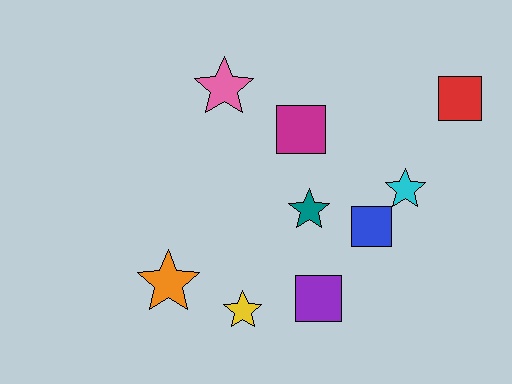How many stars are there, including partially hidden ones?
There are 5 stars.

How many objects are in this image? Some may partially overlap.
There are 9 objects.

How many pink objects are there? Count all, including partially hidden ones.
There is 1 pink object.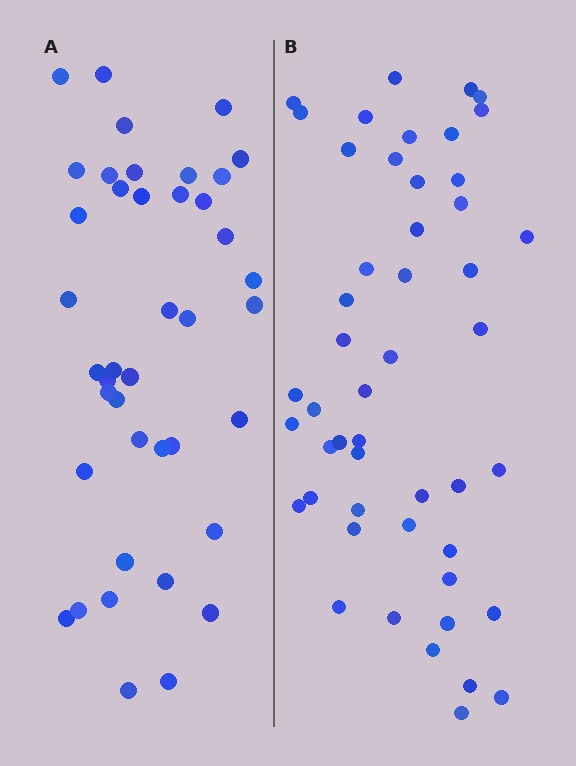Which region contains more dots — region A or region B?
Region B (the right region) has more dots.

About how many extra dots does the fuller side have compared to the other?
Region B has roughly 8 or so more dots than region A.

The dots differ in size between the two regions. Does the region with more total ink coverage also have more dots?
No. Region A has more total ink coverage because its dots are larger, but region B actually contains more individual dots. Total area can be misleading — the number of items is what matters here.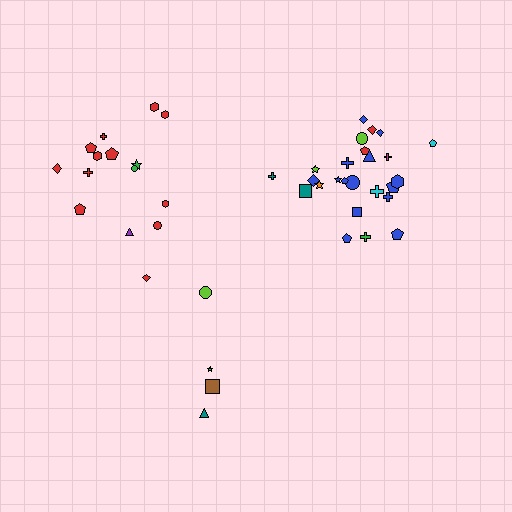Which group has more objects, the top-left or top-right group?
The top-right group.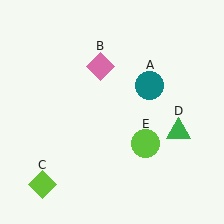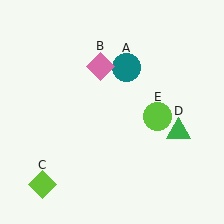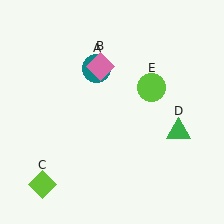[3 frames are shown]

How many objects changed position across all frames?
2 objects changed position: teal circle (object A), lime circle (object E).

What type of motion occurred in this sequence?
The teal circle (object A), lime circle (object E) rotated counterclockwise around the center of the scene.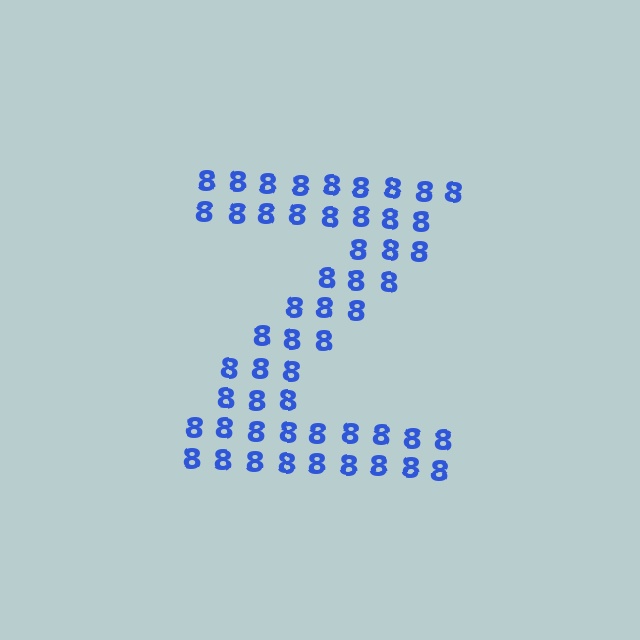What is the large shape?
The large shape is the letter Z.